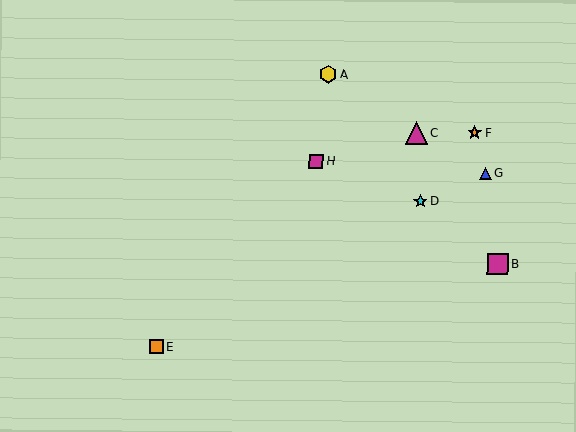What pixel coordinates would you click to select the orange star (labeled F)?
Click at (475, 132) to select the orange star F.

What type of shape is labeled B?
Shape B is a magenta square.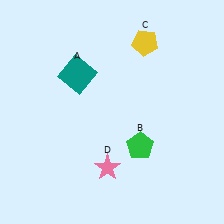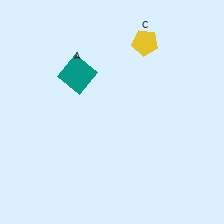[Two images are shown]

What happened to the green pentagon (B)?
The green pentagon (B) was removed in Image 2. It was in the bottom-right area of Image 1.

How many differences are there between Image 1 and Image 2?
There are 2 differences between the two images.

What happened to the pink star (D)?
The pink star (D) was removed in Image 2. It was in the bottom-left area of Image 1.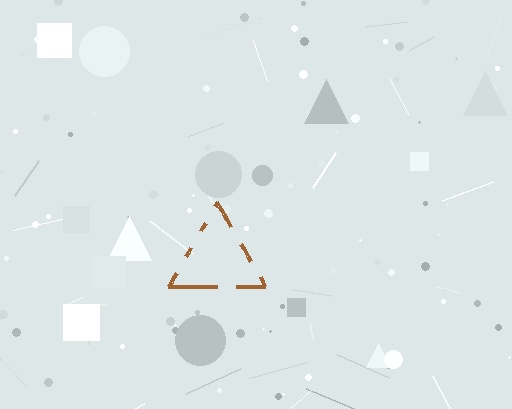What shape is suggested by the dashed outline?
The dashed outline suggests a triangle.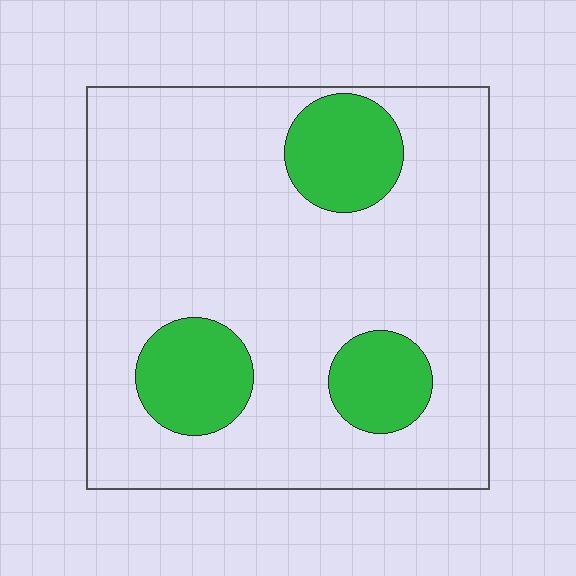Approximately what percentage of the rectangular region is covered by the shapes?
Approximately 20%.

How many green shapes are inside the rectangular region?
3.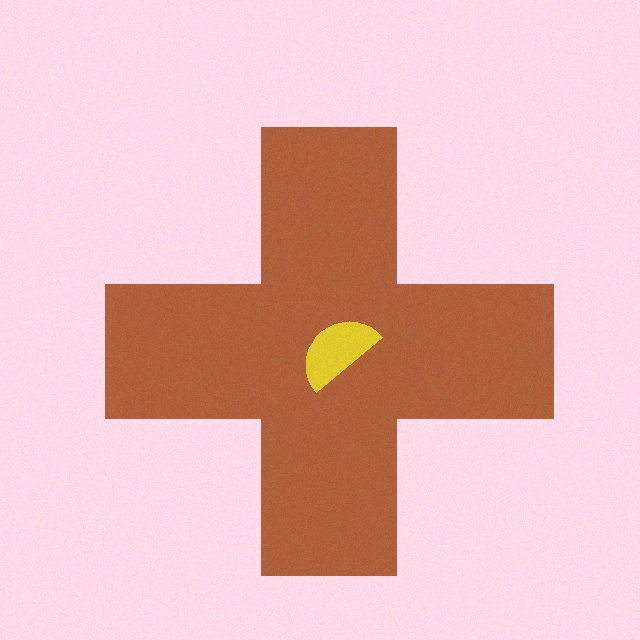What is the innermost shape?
The yellow semicircle.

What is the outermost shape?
The brown cross.